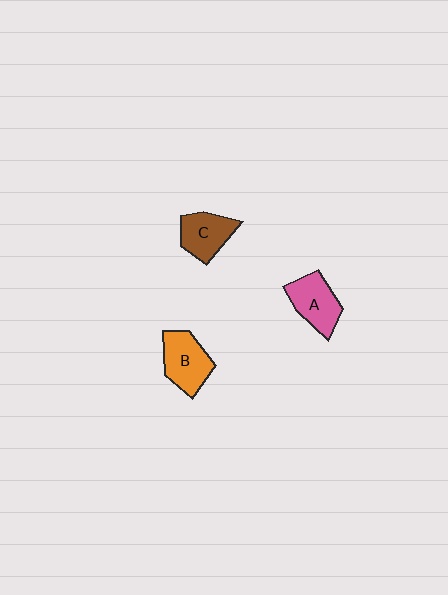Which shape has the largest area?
Shape B (orange).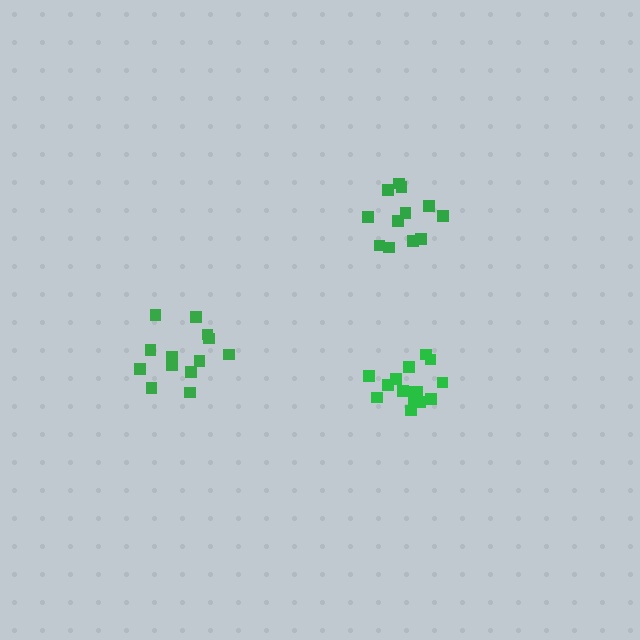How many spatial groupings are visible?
There are 3 spatial groupings.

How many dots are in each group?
Group 1: 12 dots, Group 2: 13 dots, Group 3: 15 dots (40 total).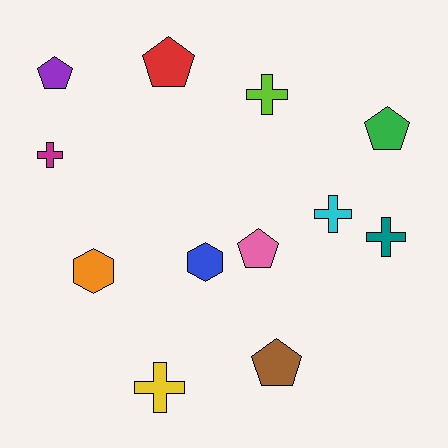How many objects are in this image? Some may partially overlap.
There are 12 objects.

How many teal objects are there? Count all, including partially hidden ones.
There is 1 teal object.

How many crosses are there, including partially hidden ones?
There are 5 crosses.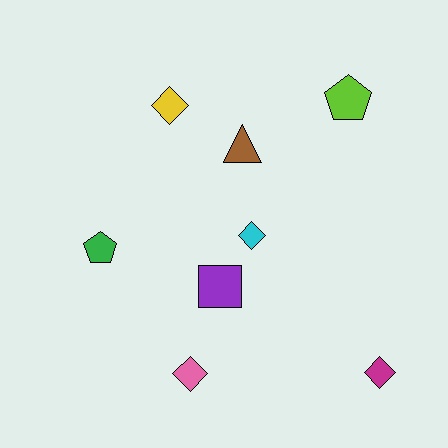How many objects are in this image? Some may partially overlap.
There are 8 objects.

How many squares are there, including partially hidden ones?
There is 1 square.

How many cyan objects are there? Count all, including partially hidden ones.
There is 1 cyan object.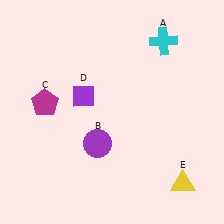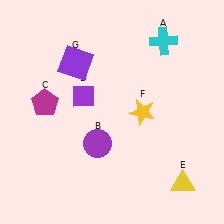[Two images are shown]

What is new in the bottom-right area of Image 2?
A yellow star (F) was added in the bottom-right area of Image 2.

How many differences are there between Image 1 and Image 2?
There are 2 differences between the two images.